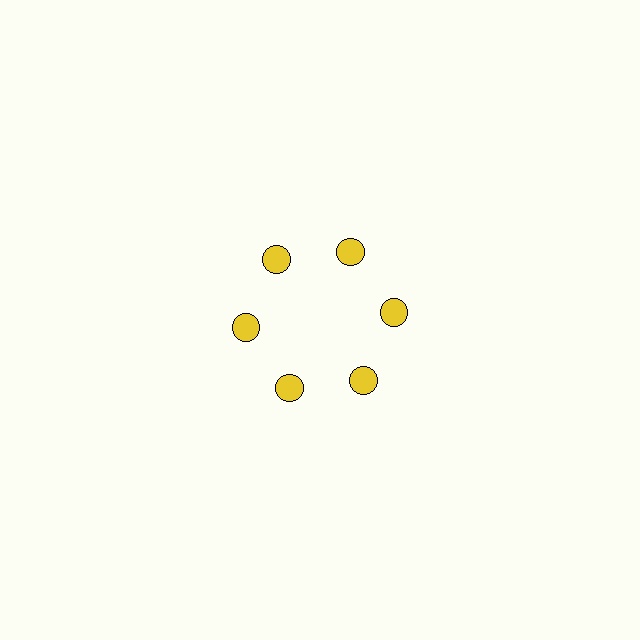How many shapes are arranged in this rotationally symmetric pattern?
There are 6 shapes, arranged in 6 groups of 1.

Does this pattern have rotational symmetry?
Yes, this pattern has 6-fold rotational symmetry. It looks the same after rotating 60 degrees around the center.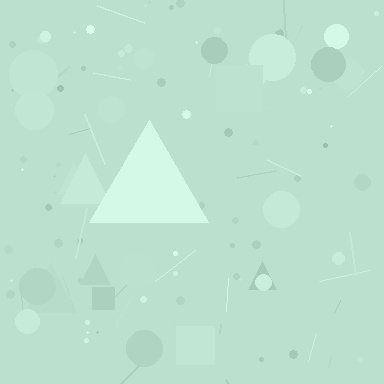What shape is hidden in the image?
A triangle is hidden in the image.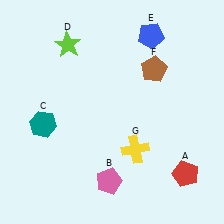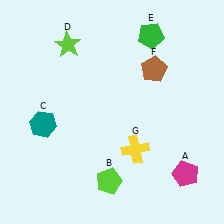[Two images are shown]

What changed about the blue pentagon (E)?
In Image 1, E is blue. In Image 2, it changed to green.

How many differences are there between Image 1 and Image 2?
There are 3 differences between the two images.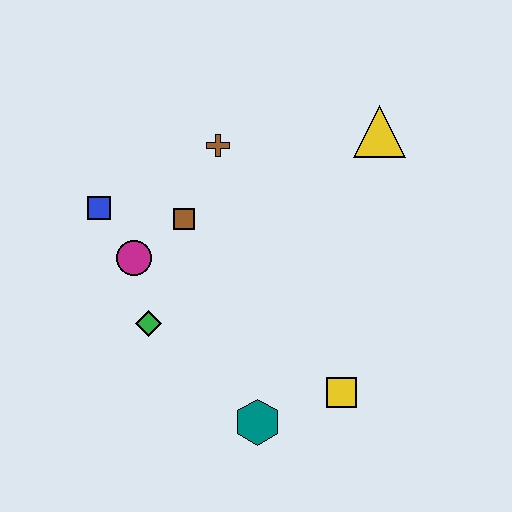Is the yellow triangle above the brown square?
Yes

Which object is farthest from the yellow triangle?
The teal hexagon is farthest from the yellow triangle.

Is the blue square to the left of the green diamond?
Yes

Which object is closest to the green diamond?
The magenta circle is closest to the green diamond.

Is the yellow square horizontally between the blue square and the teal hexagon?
No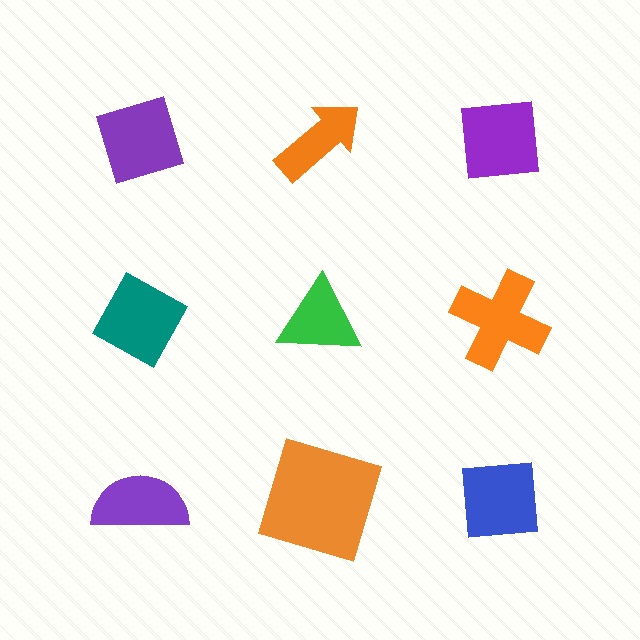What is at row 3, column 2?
An orange square.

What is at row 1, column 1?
A purple diamond.